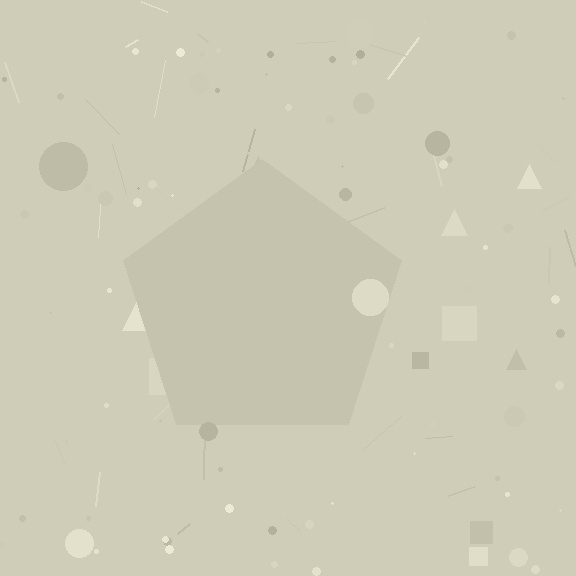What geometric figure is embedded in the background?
A pentagon is embedded in the background.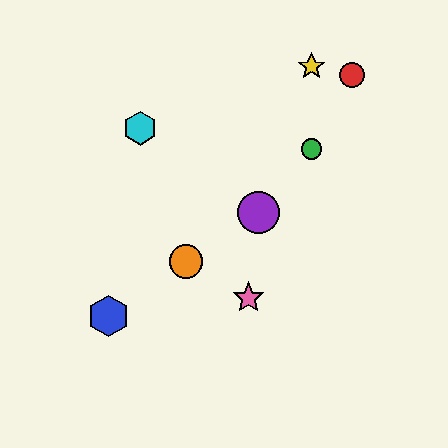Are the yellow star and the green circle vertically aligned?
Yes, both are at x≈311.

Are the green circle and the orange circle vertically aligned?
No, the green circle is at x≈311 and the orange circle is at x≈186.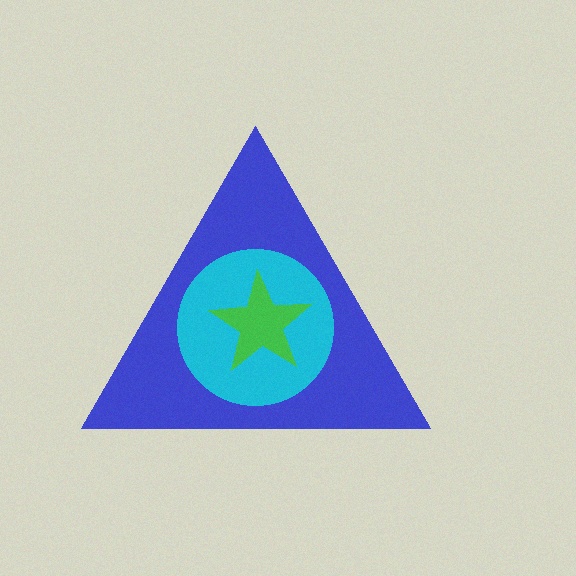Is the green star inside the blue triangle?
Yes.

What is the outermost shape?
The blue triangle.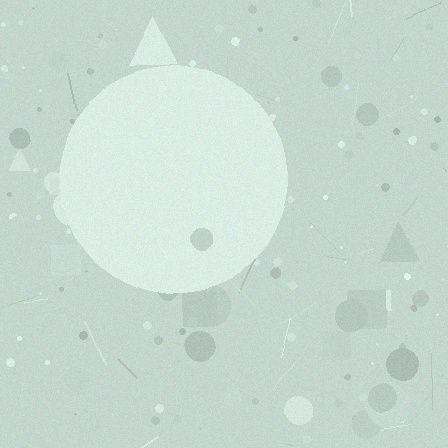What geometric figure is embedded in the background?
A circle is embedded in the background.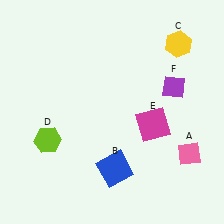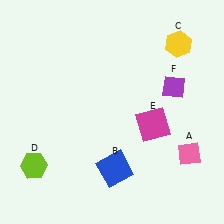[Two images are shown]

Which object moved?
The lime hexagon (D) moved down.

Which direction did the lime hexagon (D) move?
The lime hexagon (D) moved down.